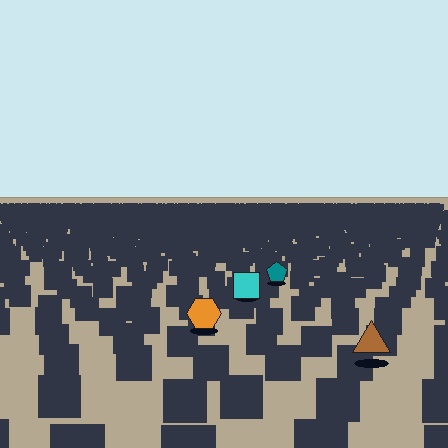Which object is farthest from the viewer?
The teal pentagon is farthest from the viewer. It appears smaller and the ground texture around it is denser.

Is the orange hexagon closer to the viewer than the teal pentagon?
Yes. The orange hexagon is closer — you can tell from the texture gradient: the ground texture is coarser near it.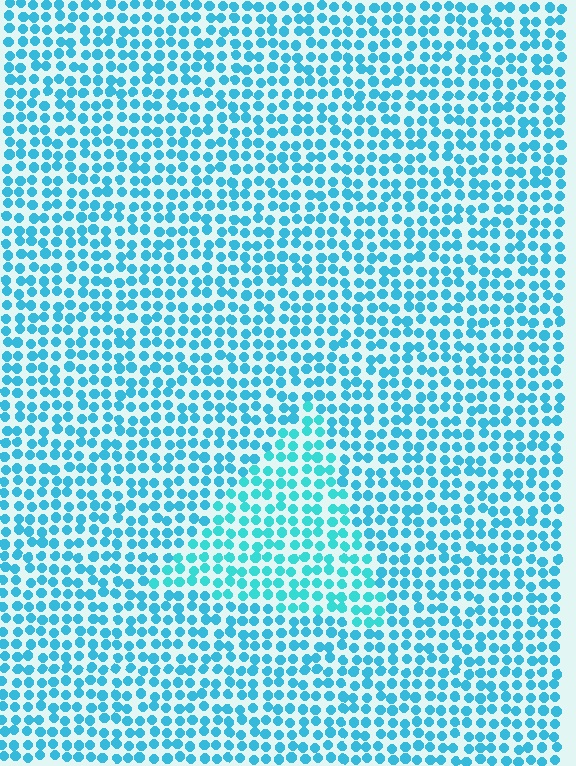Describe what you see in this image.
The image is filled with small cyan elements in a uniform arrangement. A triangle-shaped region is visible where the elements are tinted to a slightly different hue, forming a subtle color boundary.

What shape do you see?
I see a triangle.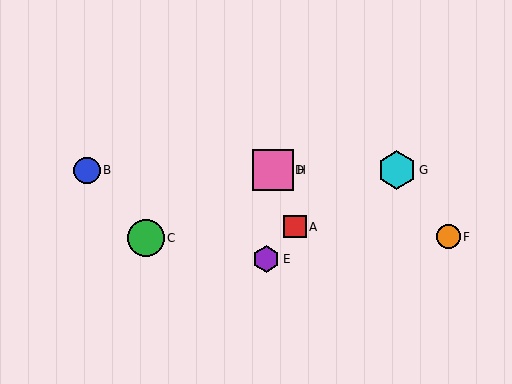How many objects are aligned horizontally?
4 objects (B, D, G, H) are aligned horizontally.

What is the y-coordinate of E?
Object E is at y≈259.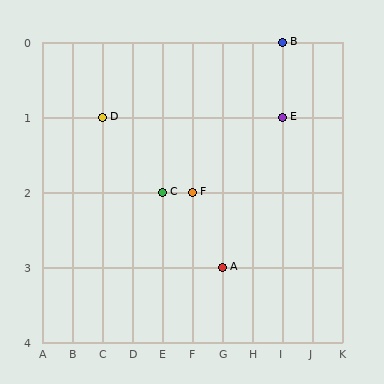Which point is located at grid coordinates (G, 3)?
Point A is at (G, 3).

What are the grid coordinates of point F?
Point F is at grid coordinates (F, 2).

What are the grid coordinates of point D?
Point D is at grid coordinates (C, 1).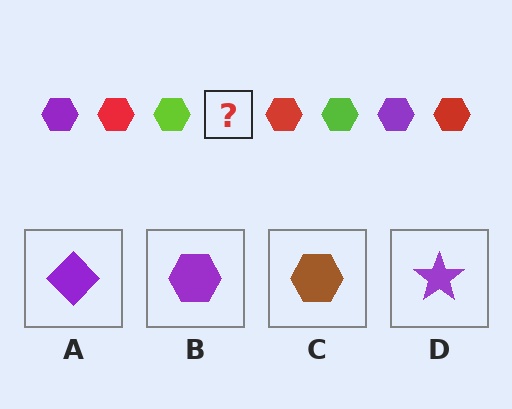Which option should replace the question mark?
Option B.